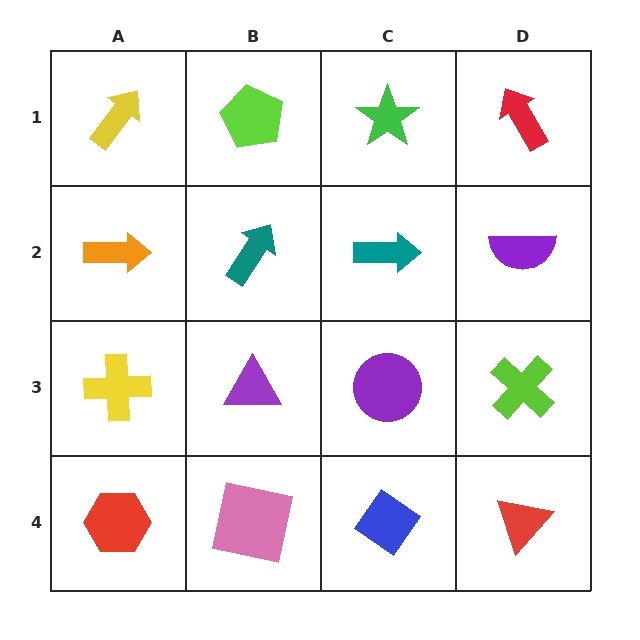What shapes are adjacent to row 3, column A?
An orange arrow (row 2, column A), a red hexagon (row 4, column A), a purple triangle (row 3, column B).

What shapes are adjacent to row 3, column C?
A teal arrow (row 2, column C), a blue diamond (row 4, column C), a purple triangle (row 3, column B), a lime cross (row 3, column D).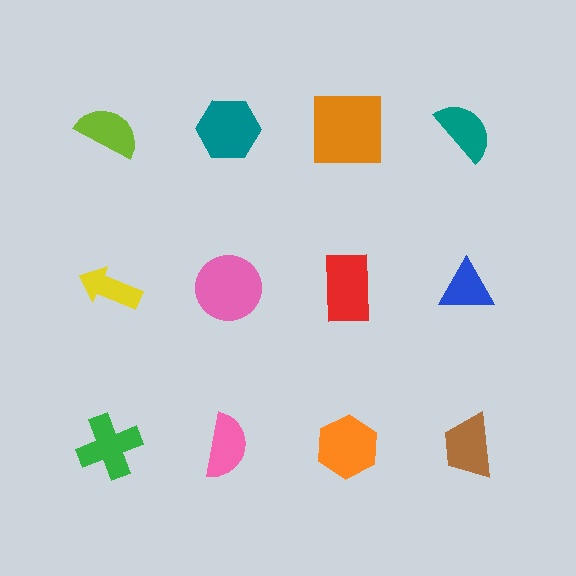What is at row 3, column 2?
A pink semicircle.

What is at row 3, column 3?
An orange hexagon.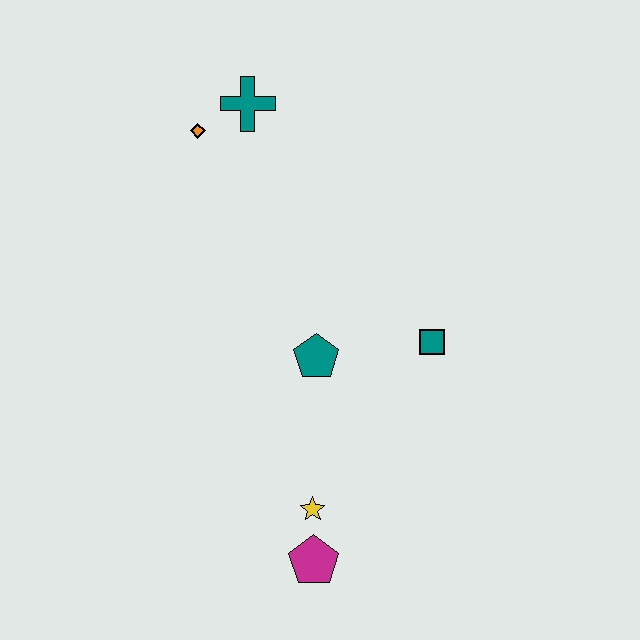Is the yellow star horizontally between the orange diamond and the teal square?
Yes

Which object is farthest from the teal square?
The orange diamond is farthest from the teal square.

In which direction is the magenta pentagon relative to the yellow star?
The magenta pentagon is below the yellow star.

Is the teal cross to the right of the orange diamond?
Yes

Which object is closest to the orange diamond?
The teal cross is closest to the orange diamond.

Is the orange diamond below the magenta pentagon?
No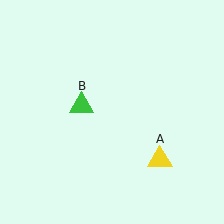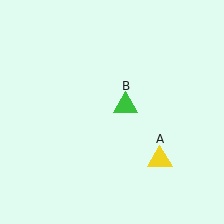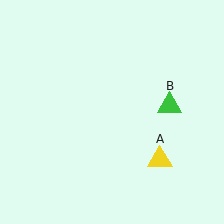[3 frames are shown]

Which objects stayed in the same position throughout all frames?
Yellow triangle (object A) remained stationary.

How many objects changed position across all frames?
1 object changed position: green triangle (object B).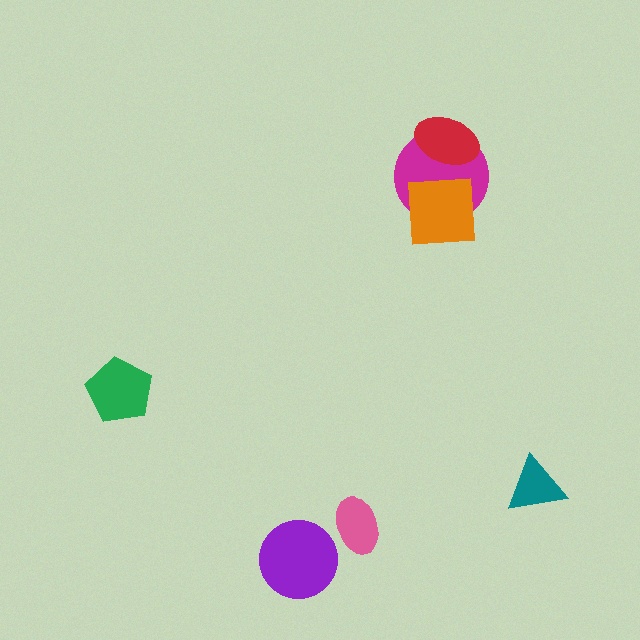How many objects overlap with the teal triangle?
0 objects overlap with the teal triangle.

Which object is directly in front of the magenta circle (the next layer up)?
The red ellipse is directly in front of the magenta circle.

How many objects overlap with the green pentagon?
0 objects overlap with the green pentagon.